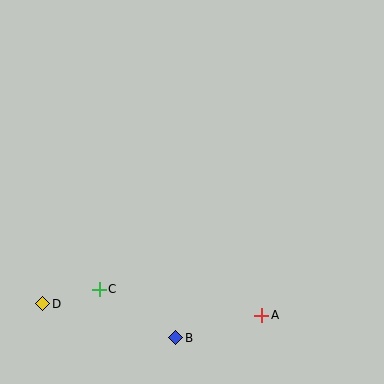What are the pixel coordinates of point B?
Point B is at (176, 338).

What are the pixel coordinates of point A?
Point A is at (262, 315).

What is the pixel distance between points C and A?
The distance between C and A is 165 pixels.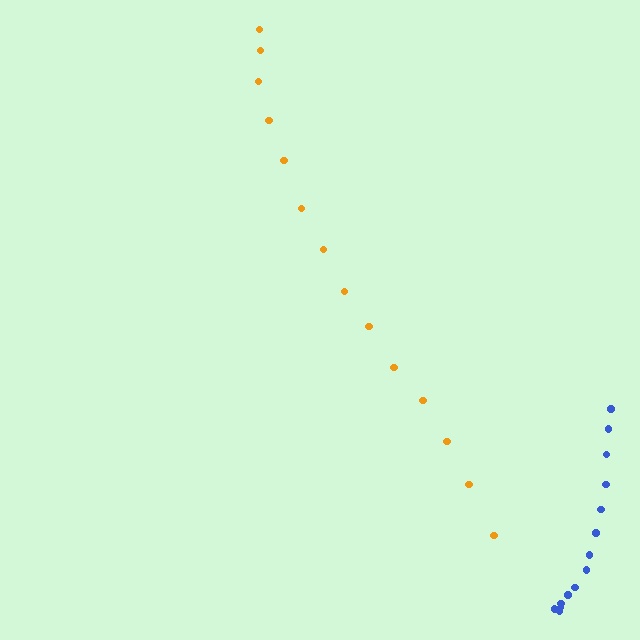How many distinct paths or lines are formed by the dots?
There are 2 distinct paths.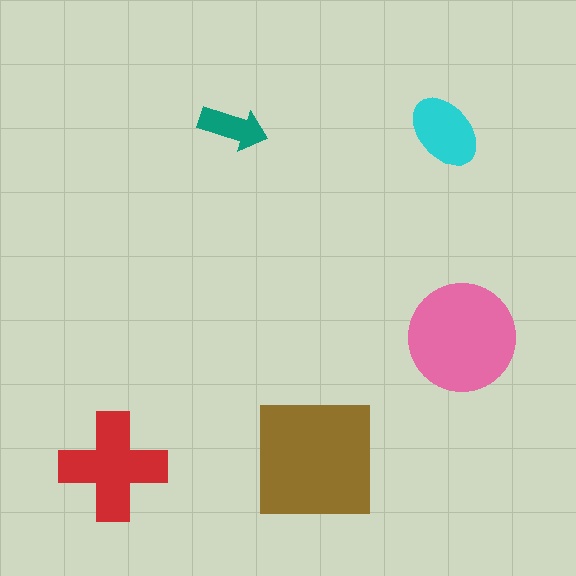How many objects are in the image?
There are 5 objects in the image.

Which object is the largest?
The brown square.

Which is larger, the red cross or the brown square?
The brown square.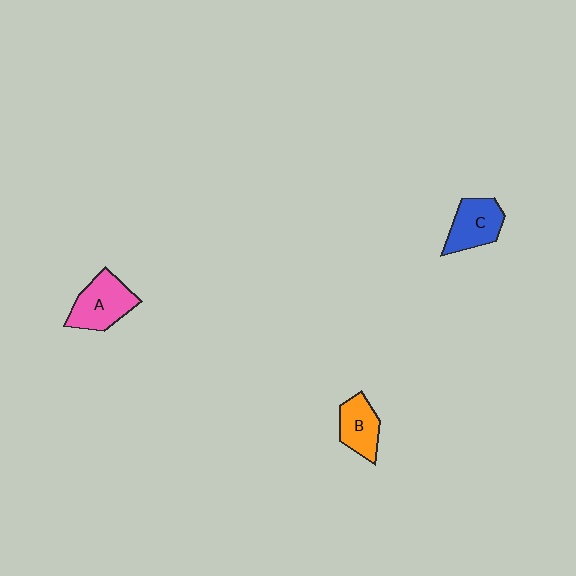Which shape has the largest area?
Shape A (pink).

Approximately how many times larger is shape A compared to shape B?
Approximately 1.3 times.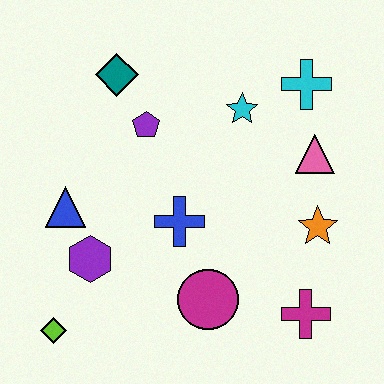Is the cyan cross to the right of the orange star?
No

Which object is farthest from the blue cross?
The cyan cross is farthest from the blue cross.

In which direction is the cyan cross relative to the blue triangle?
The cyan cross is to the right of the blue triangle.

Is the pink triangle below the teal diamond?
Yes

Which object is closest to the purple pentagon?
The teal diamond is closest to the purple pentagon.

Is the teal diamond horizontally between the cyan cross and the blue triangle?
Yes